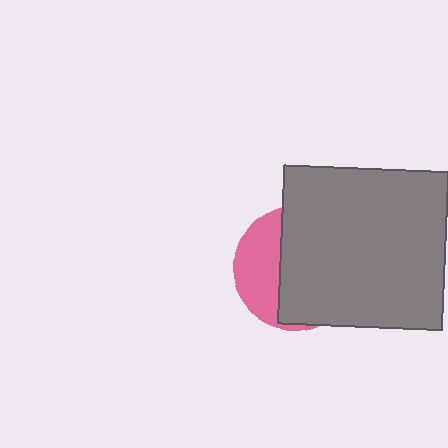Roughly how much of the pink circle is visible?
A small part of it is visible (roughly 36%).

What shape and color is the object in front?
The object in front is a gray rectangle.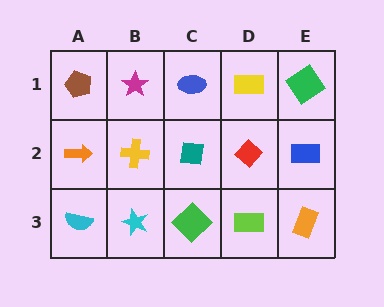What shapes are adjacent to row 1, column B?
A yellow cross (row 2, column B), a brown pentagon (row 1, column A), a blue ellipse (row 1, column C).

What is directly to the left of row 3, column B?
A cyan semicircle.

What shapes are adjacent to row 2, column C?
A blue ellipse (row 1, column C), a green diamond (row 3, column C), a yellow cross (row 2, column B), a red diamond (row 2, column D).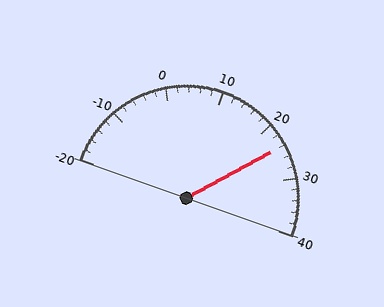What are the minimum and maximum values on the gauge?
The gauge ranges from -20 to 40.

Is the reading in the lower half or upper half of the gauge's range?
The reading is in the upper half of the range (-20 to 40).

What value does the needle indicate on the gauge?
The needle indicates approximately 24.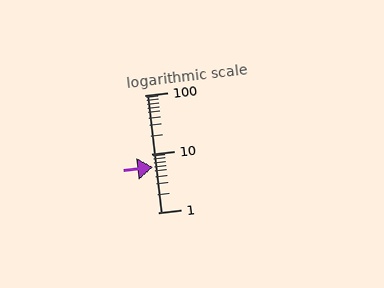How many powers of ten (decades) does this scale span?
The scale spans 2 decades, from 1 to 100.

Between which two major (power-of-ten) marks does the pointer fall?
The pointer is between 1 and 10.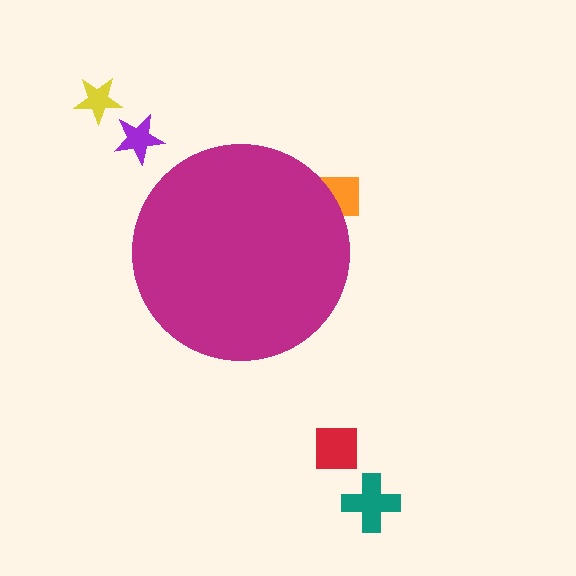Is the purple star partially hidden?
No, the purple star is fully visible.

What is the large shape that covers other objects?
A magenta circle.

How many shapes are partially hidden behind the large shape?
1 shape is partially hidden.